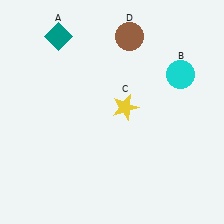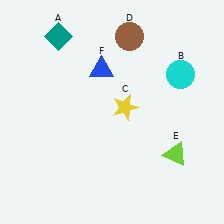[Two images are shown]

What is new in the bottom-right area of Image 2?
A lime triangle (E) was added in the bottom-right area of Image 2.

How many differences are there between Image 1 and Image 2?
There are 2 differences between the two images.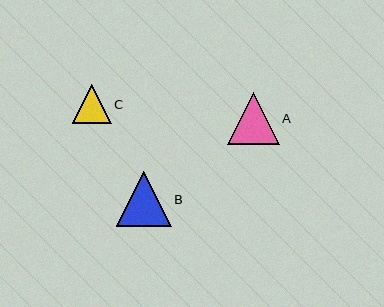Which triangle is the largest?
Triangle B is the largest with a size of approximately 55 pixels.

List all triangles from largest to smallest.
From largest to smallest: B, A, C.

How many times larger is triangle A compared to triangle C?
Triangle A is approximately 1.3 times the size of triangle C.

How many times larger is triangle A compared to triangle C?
Triangle A is approximately 1.3 times the size of triangle C.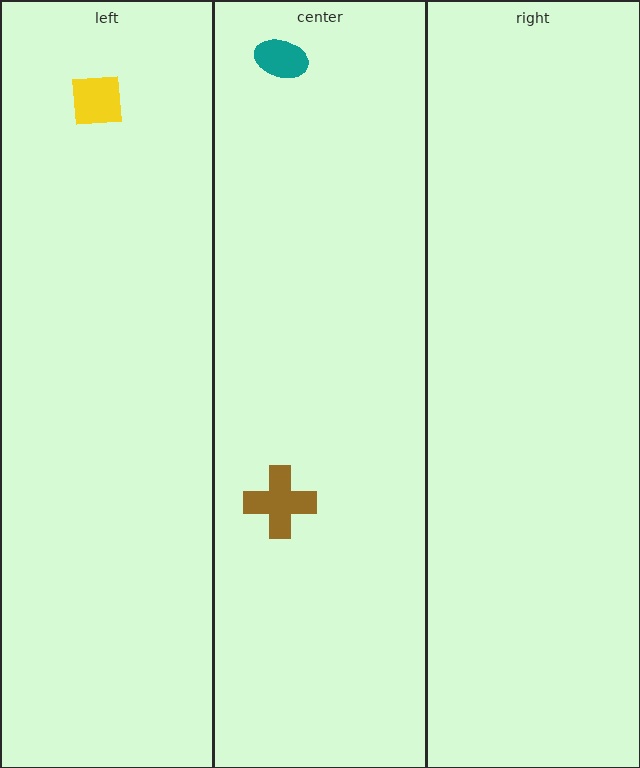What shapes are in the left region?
The yellow square.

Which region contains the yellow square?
The left region.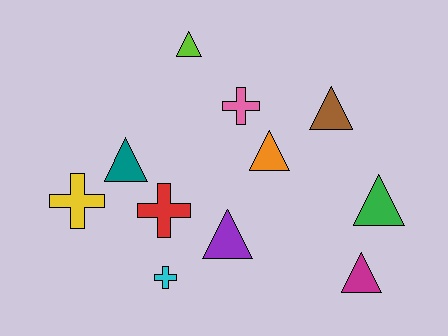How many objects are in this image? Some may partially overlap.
There are 11 objects.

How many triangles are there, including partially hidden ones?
There are 7 triangles.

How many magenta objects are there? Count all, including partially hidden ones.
There is 1 magenta object.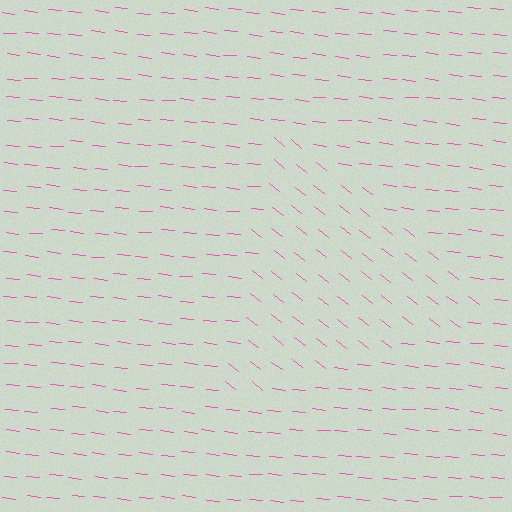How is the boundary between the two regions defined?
The boundary is defined purely by a change in line orientation (approximately 33 degrees difference). All lines are the same color and thickness.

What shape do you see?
I see a triangle.